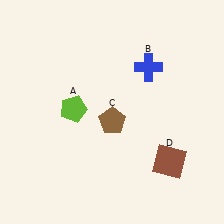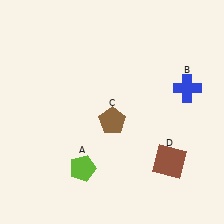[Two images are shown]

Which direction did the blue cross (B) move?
The blue cross (B) moved right.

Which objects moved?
The objects that moved are: the lime pentagon (A), the blue cross (B).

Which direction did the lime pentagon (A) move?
The lime pentagon (A) moved down.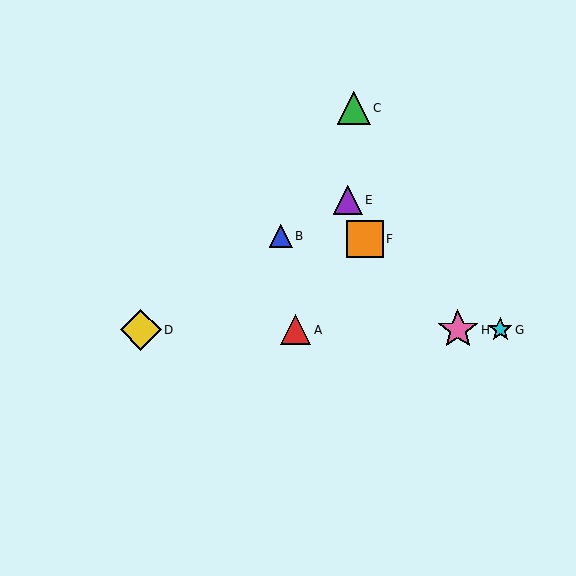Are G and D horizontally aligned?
Yes, both are at y≈330.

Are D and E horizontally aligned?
No, D is at y≈330 and E is at y≈200.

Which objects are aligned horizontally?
Objects A, D, G, H are aligned horizontally.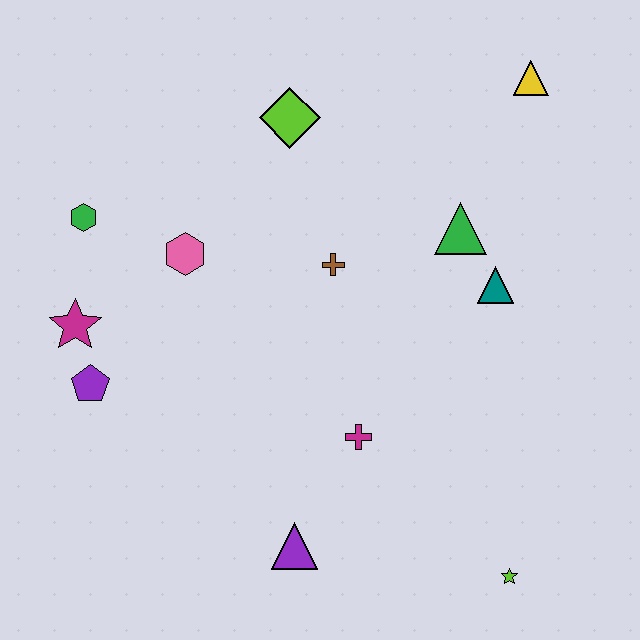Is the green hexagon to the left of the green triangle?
Yes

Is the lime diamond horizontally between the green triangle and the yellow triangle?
No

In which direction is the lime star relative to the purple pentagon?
The lime star is to the right of the purple pentagon.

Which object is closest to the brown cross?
The green triangle is closest to the brown cross.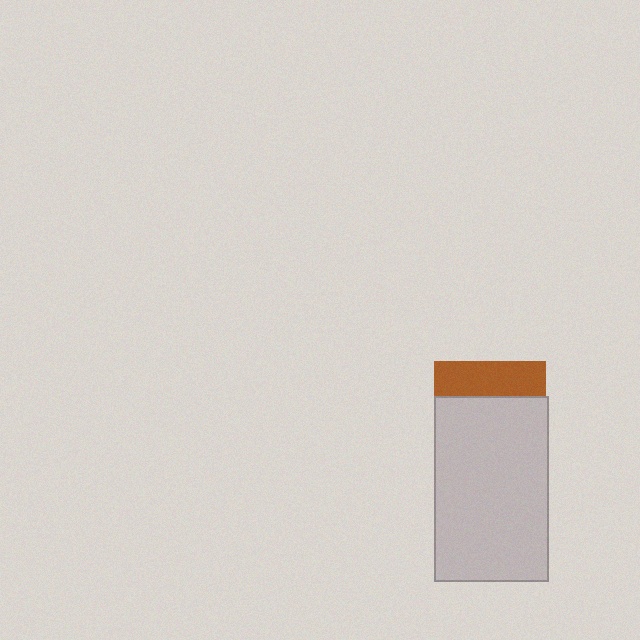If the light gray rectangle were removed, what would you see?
You would see the complete brown square.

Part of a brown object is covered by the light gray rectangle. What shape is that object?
It is a square.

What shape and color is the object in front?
The object in front is a light gray rectangle.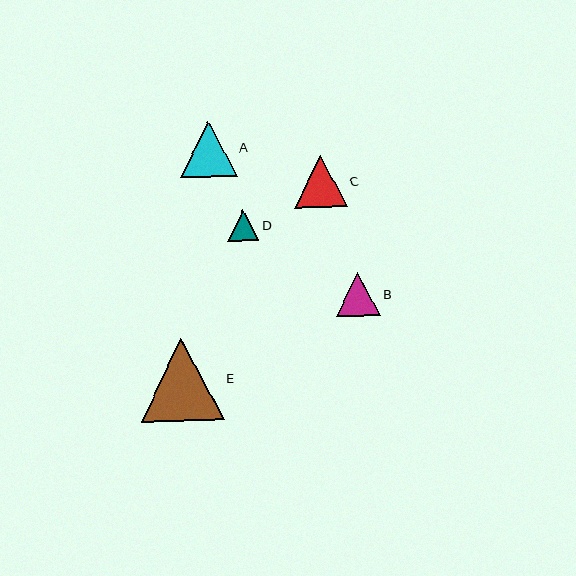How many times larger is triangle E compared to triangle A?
Triangle E is approximately 1.5 times the size of triangle A.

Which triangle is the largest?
Triangle E is the largest with a size of approximately 82 pixels.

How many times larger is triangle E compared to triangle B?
Triangle E is approximately 1.8 times the size of triangle B.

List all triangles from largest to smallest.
From largest to smallest: E, A, C, B, D.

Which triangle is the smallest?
Triangle D is the smallest with a size of approximately 31 pixels.